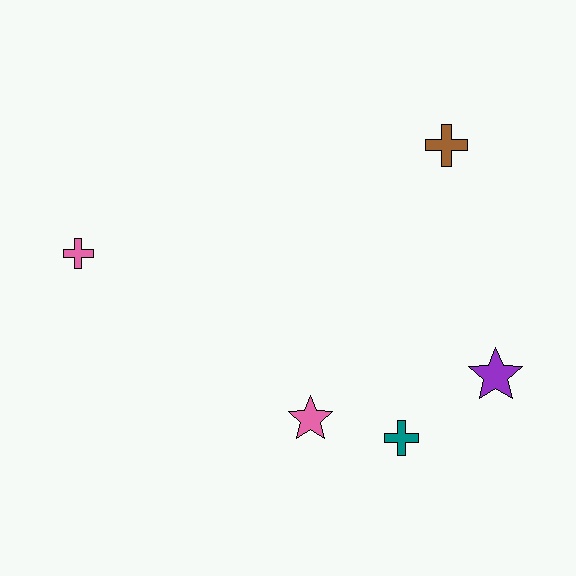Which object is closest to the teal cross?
The pink star is closest to the teal cross.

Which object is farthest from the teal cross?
The pink cross is farthest from the teal cross.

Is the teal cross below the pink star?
Yes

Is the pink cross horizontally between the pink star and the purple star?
No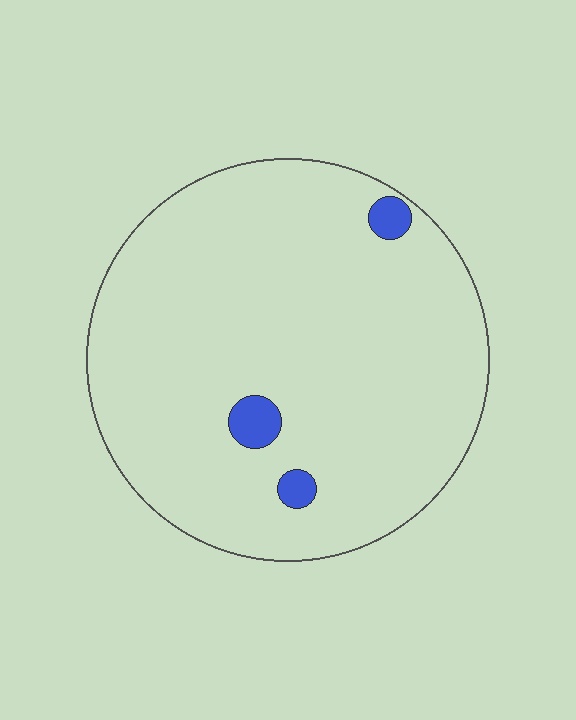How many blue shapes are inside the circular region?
3.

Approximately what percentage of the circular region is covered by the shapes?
Approximately 5%.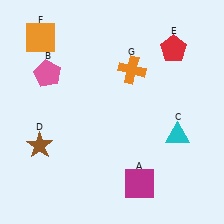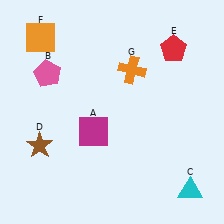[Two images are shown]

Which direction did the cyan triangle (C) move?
The cyan triangle (C) moved down.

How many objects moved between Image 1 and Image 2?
2 objects moved between the two images.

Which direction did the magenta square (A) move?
The magenta square (A) moved up.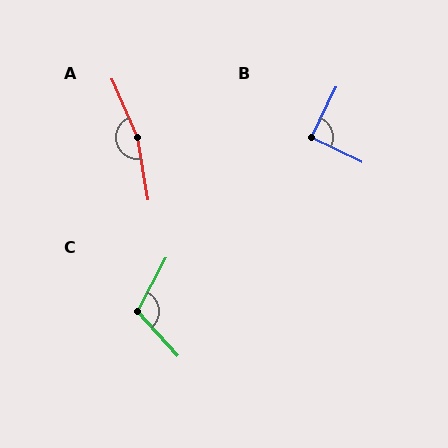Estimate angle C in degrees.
Approximately 110 degrees.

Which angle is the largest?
A, at approximately 166 degrees.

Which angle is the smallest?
B, at approximately 90 degrees.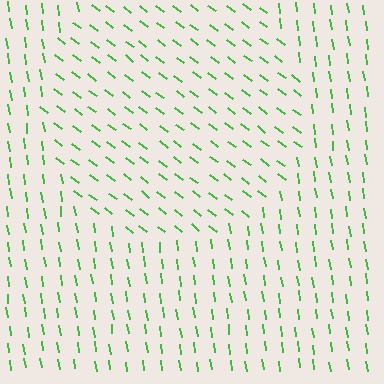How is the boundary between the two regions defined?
The boundary is defined purely by a change in line orientation (approximately 45 degrees difference). All lines are the same color and thickness.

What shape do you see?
I see a circle.